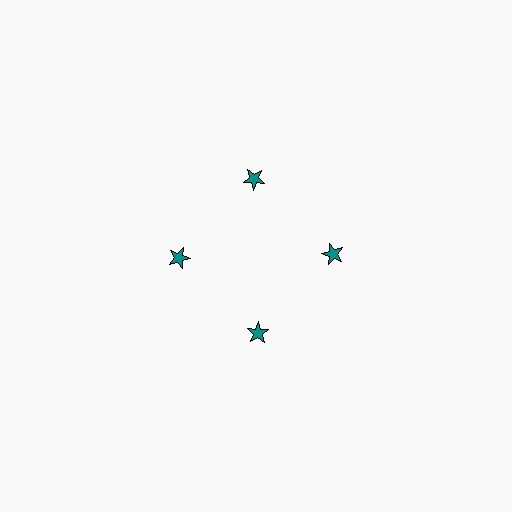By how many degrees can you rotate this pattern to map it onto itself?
The pattern maps onto itself every 90 degrees of rotation.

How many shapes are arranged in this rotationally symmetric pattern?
There are 4 shapes, arranged in 4 groups of 1.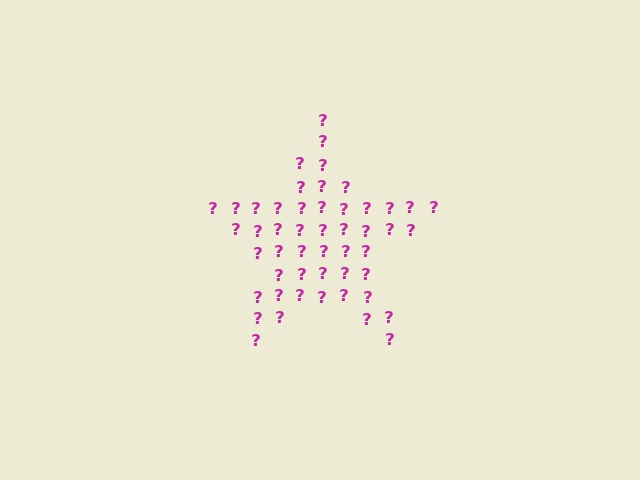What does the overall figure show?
The overall figure shows a star.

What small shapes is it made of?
It is made of small question marks.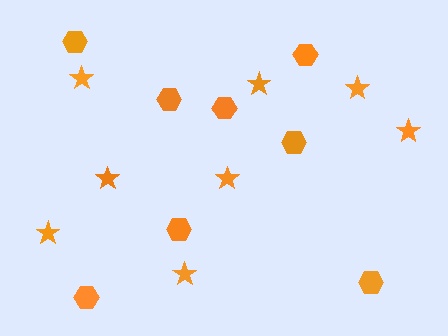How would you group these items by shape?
There are 2 groups: one group of hexagons (8) and one group of stars (8).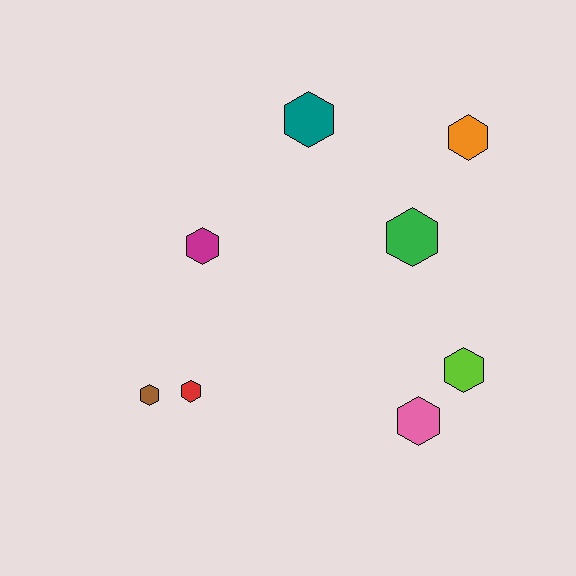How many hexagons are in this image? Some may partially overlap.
There are 8 hexagons.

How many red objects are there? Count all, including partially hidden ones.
There is 1 red object.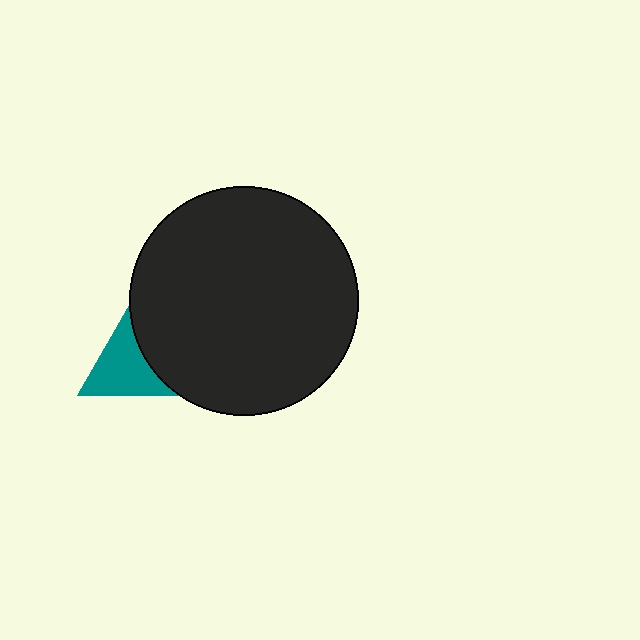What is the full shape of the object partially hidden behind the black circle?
The partially hidden object is a teal triangle.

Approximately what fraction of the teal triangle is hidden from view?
Roughly 43% of the teal triangle is hidden behind the black circle.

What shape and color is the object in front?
The object in front is a black circle.